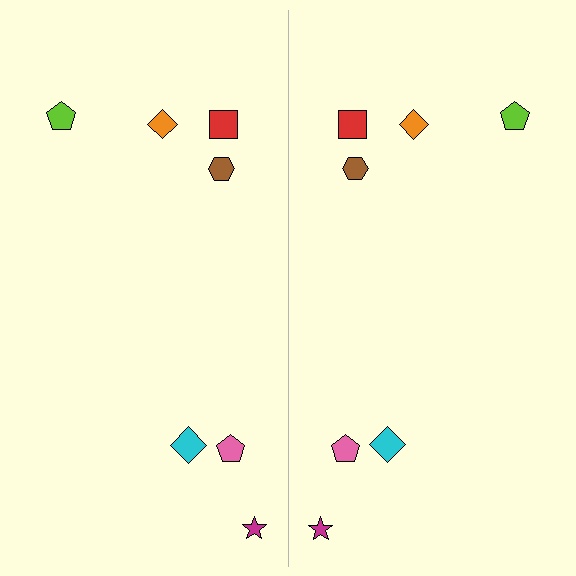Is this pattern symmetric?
Yes, this pattern has bilateral (reflection) symmetry.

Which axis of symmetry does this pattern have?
The pattern has a vertical axis of symmetry running through the center of the image.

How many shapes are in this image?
There are 14 shapes in this image.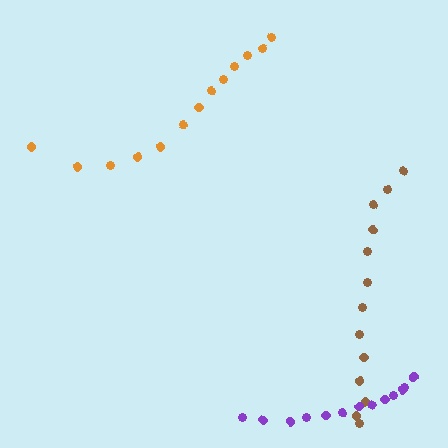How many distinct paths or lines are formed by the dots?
There are 3 distinct paths.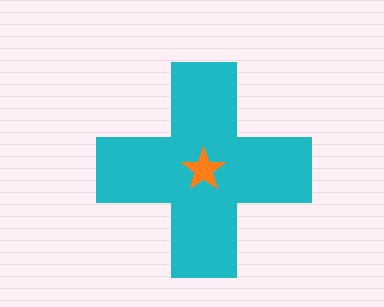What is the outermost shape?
The cyan cross.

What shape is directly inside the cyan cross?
The orange star.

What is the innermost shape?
The orange star.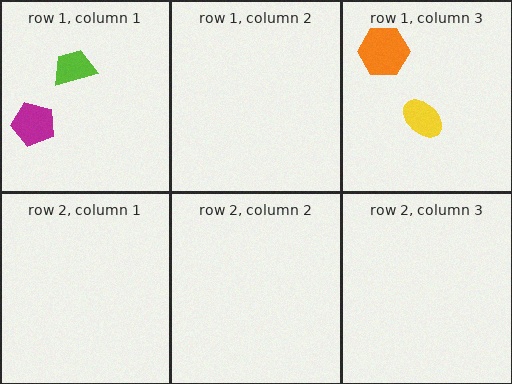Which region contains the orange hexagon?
The row 1, column 3 region.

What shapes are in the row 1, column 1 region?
The lime trapezoid, the magenta pentagon.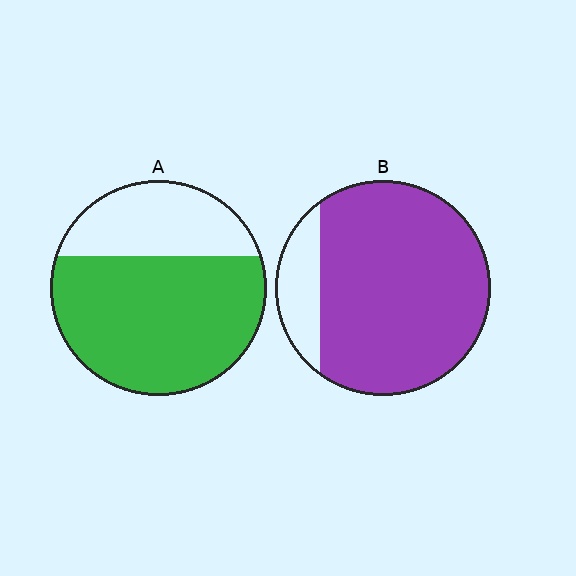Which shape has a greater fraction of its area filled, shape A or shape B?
Shape B.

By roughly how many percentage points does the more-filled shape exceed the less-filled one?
By roughly 15 percentage points (B over A).